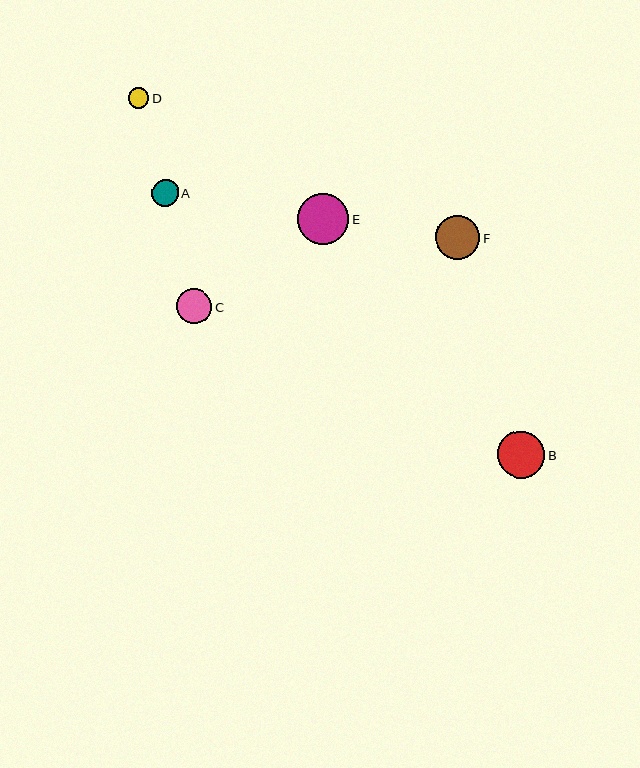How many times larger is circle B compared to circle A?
Circle B is approximately 1.7 times the size of circle A.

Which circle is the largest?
Circle E is the largest with a size of approximately 51 pixels.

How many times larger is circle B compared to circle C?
Circle B is approximately 1.3 times the size of circle C.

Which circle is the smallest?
Circle D is the smallest with a size of approximately 20 pixels.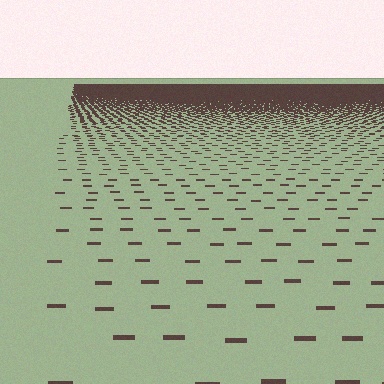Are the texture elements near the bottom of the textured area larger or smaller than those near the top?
Larger. Near the bottom, elements are closer to the viewer and appear at a bigger on-screen size.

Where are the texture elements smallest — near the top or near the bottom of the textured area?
Near the top.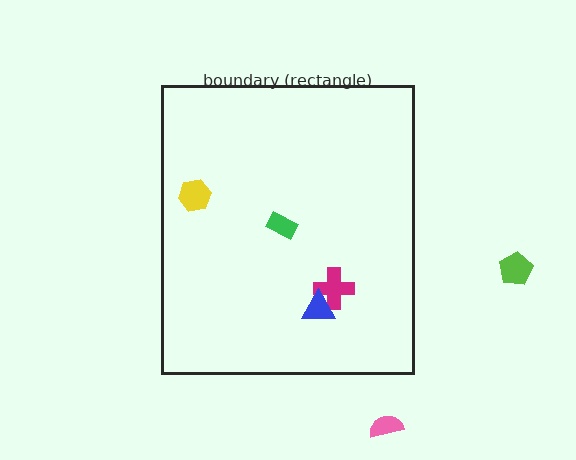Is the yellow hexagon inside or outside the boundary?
Inside.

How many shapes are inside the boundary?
4 inside, 2 outside.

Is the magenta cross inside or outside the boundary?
Inside.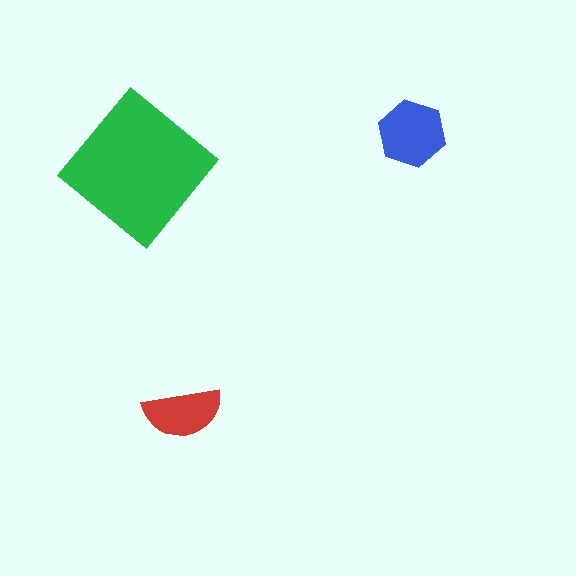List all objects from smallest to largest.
The red semicircle, the blue hexagon, the green diamond.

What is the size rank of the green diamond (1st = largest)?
1st.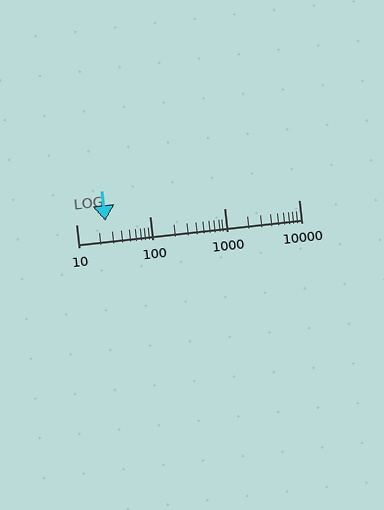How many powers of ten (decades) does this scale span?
The scale spans 3 decades, from 10 to 10000.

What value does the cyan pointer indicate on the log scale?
The pointer indicates approximately 25.